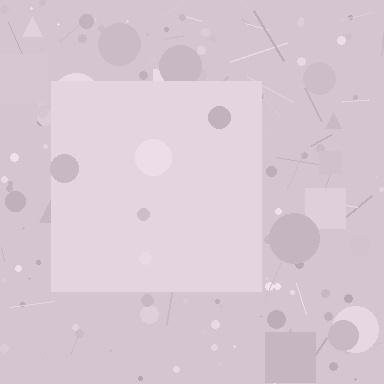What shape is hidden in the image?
A square is hidden in the image.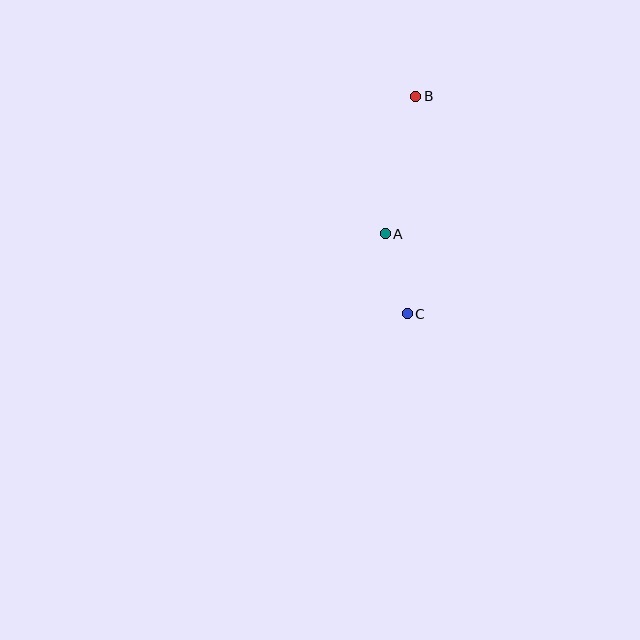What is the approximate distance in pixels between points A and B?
The distance between A and B is approximately 141 pixels.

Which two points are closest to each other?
Points A and C are closest to each other.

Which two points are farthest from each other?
Points B and C are farthest from each other.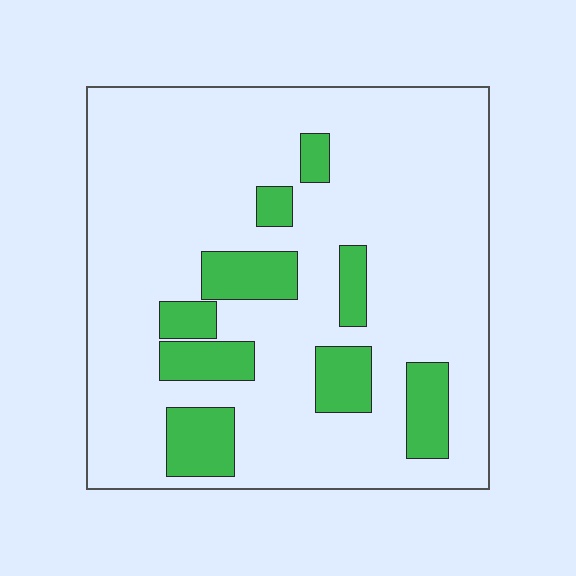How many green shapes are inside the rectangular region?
9.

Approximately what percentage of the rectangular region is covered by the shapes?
Approximately 20%.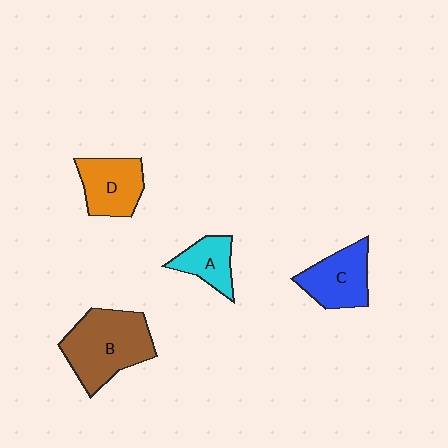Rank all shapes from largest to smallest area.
From largest to smallest: B (brown), C (blue), D (orange), A (cyan).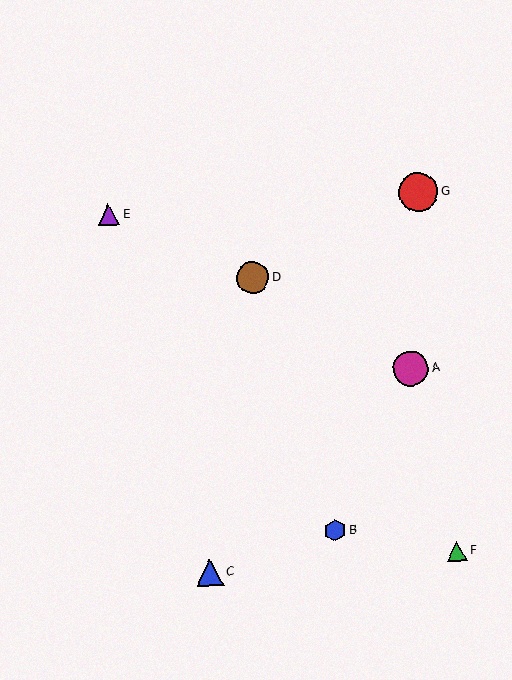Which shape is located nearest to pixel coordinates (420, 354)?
The magenta circle (labeled A) at (411, 368) is nearest to that location.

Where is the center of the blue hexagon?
The center of the blue hexagon is at (335, 530).